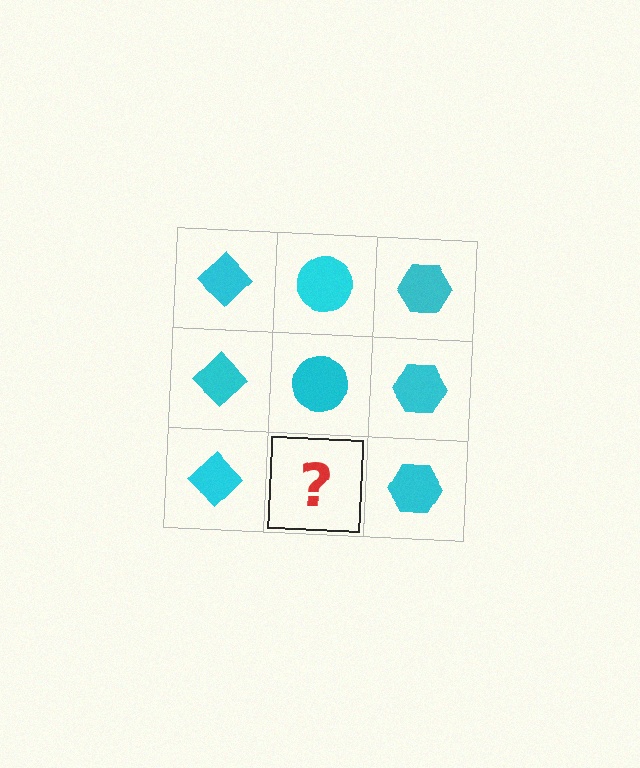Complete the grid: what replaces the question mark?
The question mark should be replaced with a cyan circle.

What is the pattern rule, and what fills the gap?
The rule is that each column has a consistent shape. The gap should be filled with a cyan circle.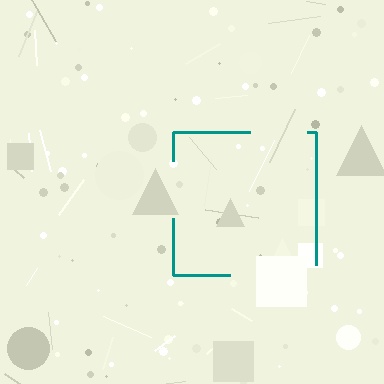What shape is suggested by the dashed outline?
The dashed outline suggests a square.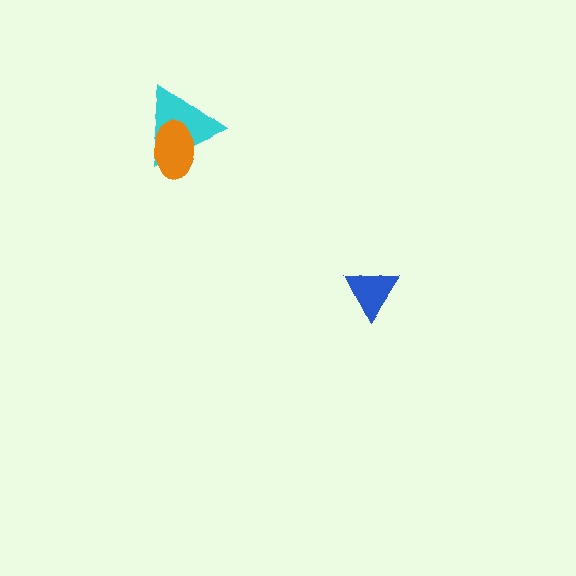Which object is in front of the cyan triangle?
The orange ellipse is in front of the cyan triangle.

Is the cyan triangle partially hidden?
Yes, it is partially covered by another shape.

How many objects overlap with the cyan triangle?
1 object overlaps with the cyan triangle.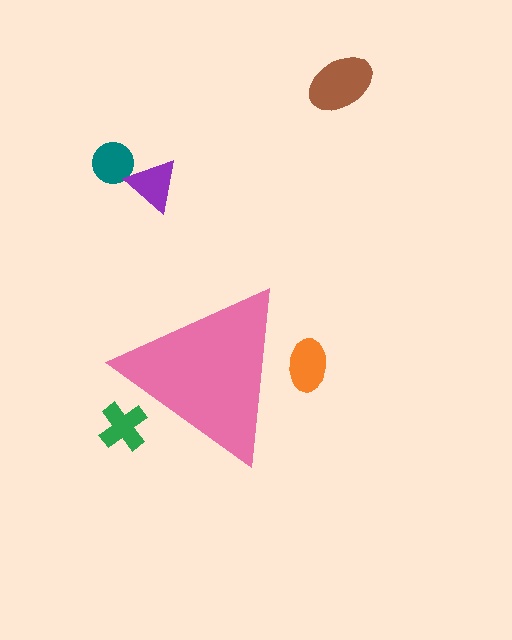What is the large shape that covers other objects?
A pink triangle.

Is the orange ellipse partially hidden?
Yes, the orange ellipse is partially hidden behind the pink triangle.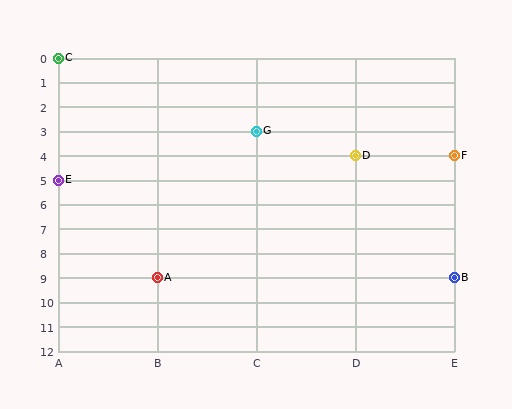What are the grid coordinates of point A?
Point A is at grid coordinates (B, 9).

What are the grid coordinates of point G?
Point G is at grid coordinates (C, 3).